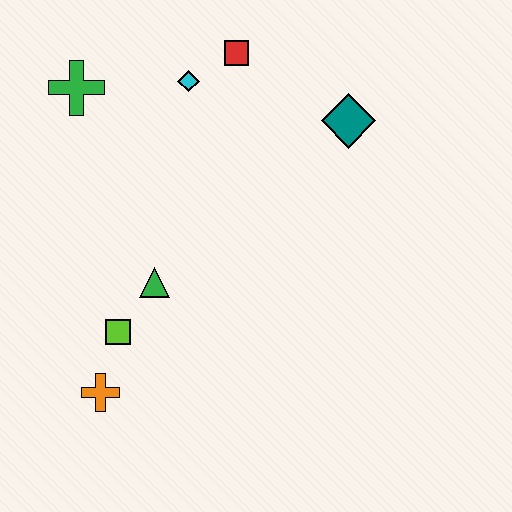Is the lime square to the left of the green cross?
No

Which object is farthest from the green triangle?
The teal diamond is farthest from the green triangle.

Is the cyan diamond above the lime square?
Yes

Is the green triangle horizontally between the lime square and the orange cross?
No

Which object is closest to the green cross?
The cyan diamond is closest to the green cross.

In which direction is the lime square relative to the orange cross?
The lime square is above the orange cross.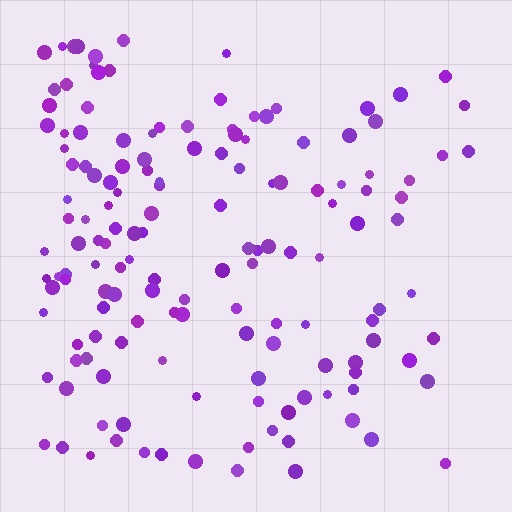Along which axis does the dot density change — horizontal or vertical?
Horizontal.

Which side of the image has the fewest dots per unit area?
The right.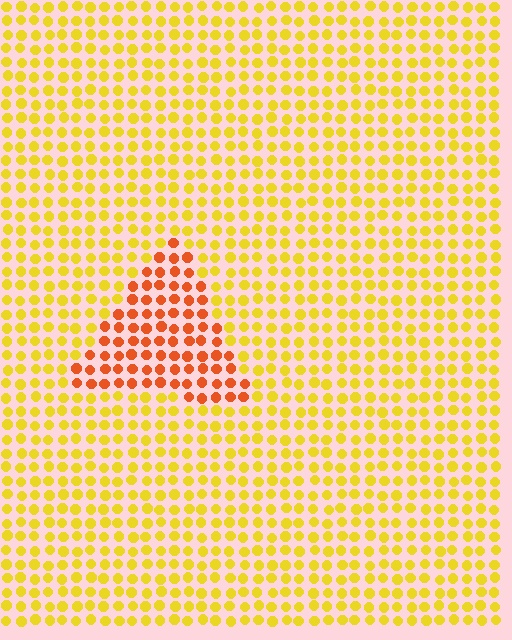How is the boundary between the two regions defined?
The boundary is defined purely by a slight shift in hue (about 40 degrees). Spacing, size, and orientation are identical on both sides.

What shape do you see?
I see a triangle.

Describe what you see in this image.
The image is filled with small yellow elements in a uniform arrangement. A triangle-shaped region is visible where the elements are tinted to a slightly different hue, forming a subtle color boundary.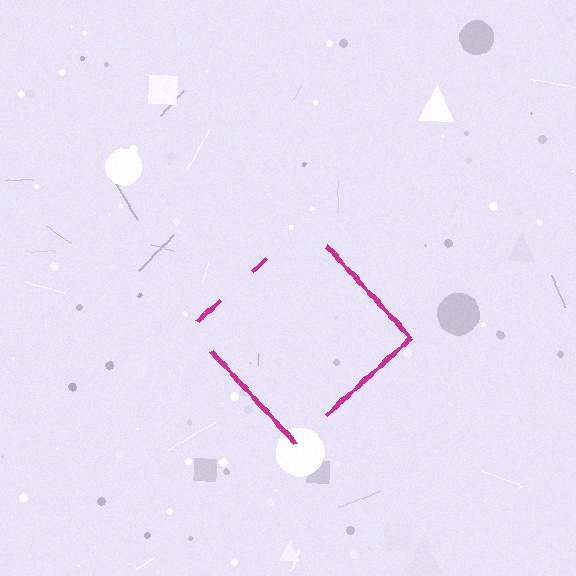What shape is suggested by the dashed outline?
The dashed outline suggests a diamond.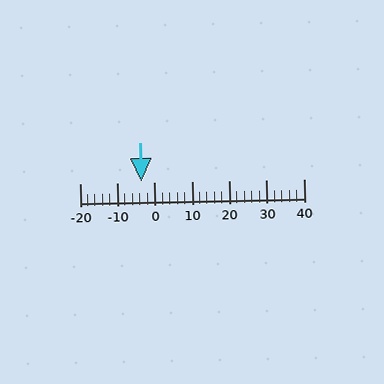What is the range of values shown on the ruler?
The ruler shows values from -20 to 40.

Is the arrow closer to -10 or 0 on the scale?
The arrow is closer to 0.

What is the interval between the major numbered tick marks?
The major tick marks are spaced 10 units apart.